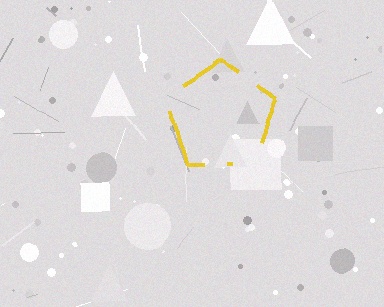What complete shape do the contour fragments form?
The contour fragments form a pentagon.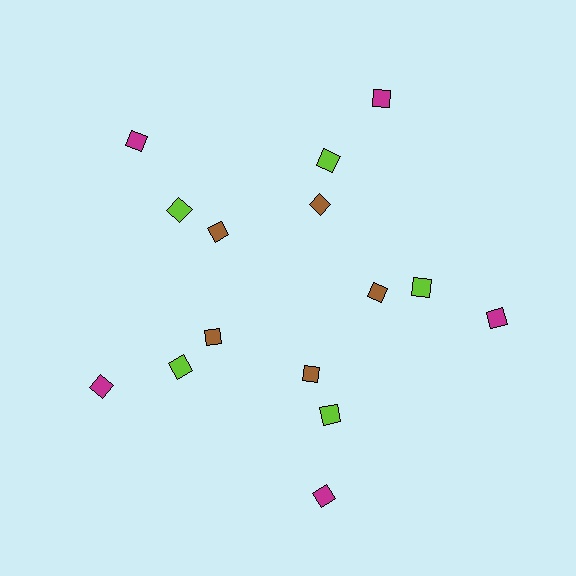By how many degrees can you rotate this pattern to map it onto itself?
The pattern maps onto itself every 72 degrees of rotation.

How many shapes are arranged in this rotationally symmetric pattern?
There are 15 shapes, arranged in 5 groups of 3.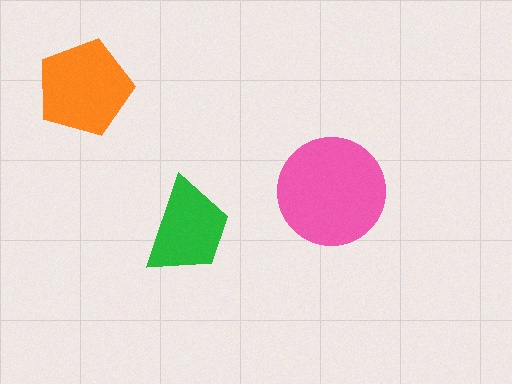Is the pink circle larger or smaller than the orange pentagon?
Larger.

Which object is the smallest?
The green trapezoid.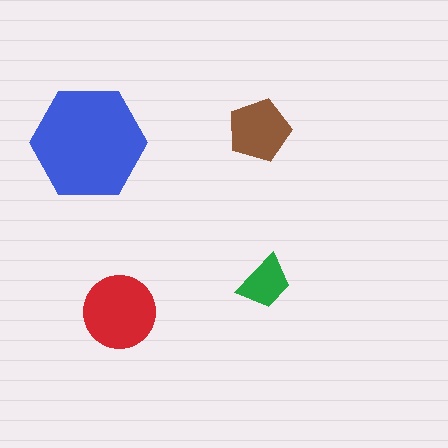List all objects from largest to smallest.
The blue hexagon, the red circle, the brown pentagon, the green trapezoid.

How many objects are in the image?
There are 4 objects in the image.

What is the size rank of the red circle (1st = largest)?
2nd.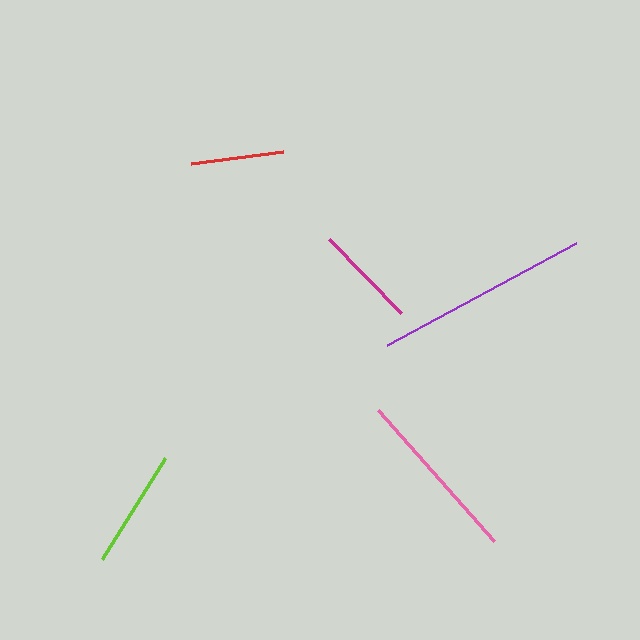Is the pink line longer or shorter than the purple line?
The purple line is longer than the pink line.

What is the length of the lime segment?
The lime segment is approximately 119 pixels long.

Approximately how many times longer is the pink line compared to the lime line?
The pink line is approximately 1.5 times the length of the lime line.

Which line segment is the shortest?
The red line is the shortest at approximately 93 pixels.